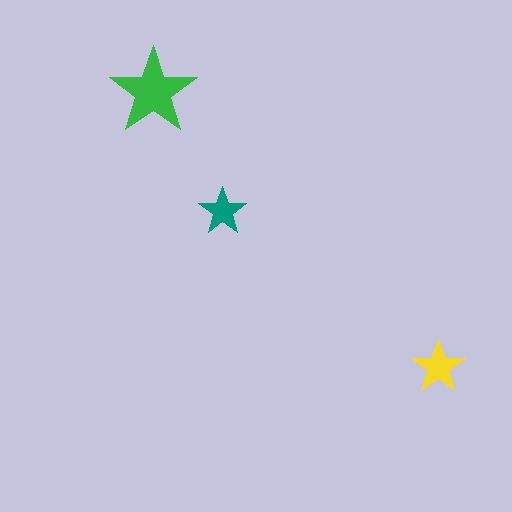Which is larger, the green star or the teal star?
The green one.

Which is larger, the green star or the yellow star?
The green one.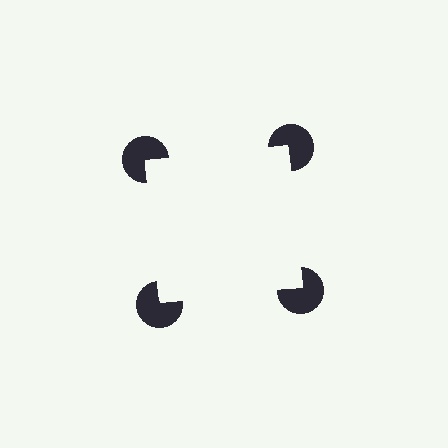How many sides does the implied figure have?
4 sides.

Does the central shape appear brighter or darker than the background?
It typically appears slightly brighter than the background, even though no actual brightness change is drawn.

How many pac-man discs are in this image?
There are 4 — one at each vertex of the illusory square.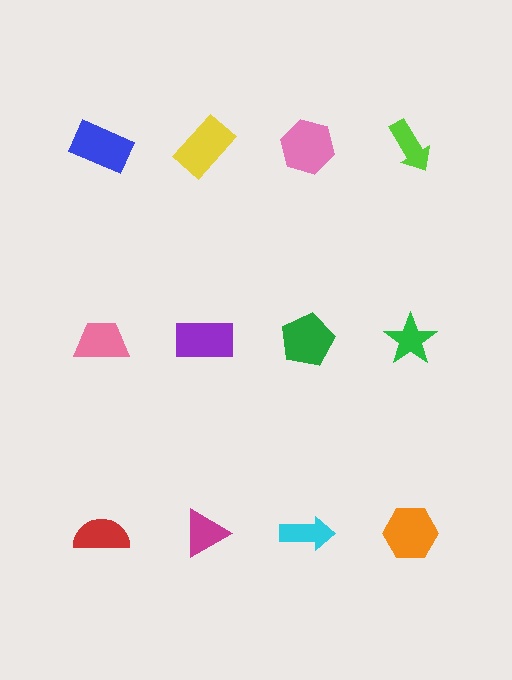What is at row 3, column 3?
A cyan arrow.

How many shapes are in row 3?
4 shapes.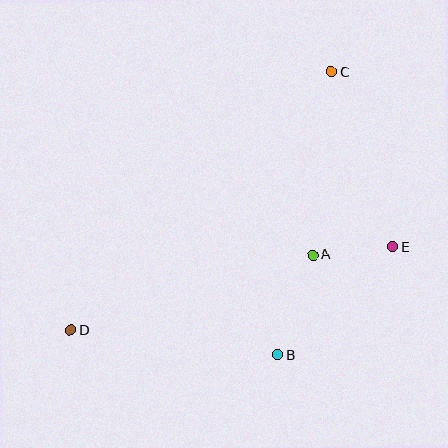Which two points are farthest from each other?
Points C and D are farthest from each other.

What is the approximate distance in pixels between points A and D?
The distance between A and D is approximately 254 pixels.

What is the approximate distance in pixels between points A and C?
The distance between A and C is approximately 184 pixels.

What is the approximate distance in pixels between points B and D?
The distance between B and D is approximately 209 pixels.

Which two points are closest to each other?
Points A and E are closest to each other.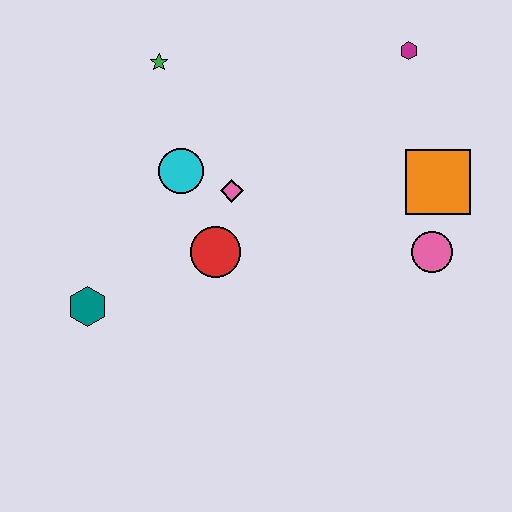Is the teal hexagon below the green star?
Yes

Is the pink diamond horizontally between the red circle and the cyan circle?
No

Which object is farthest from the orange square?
The teal hexagon is farthest from the orange square.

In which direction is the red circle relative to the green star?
The red circle is below the green star.